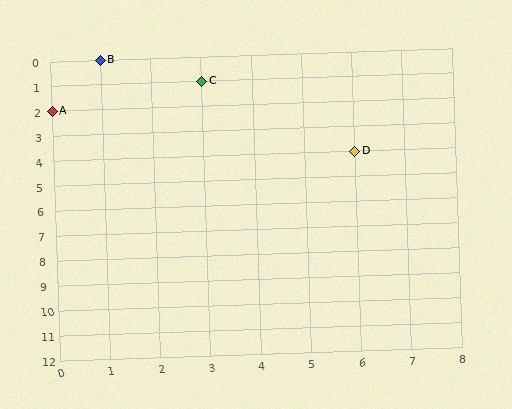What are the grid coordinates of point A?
Point A is at grid coordinates (0, 2).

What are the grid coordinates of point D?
Point D is at grid coordinates (6, 4).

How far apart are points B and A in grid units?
Points B and A are 1 column and 2 rows apart (about 2.2 grid units diagonally).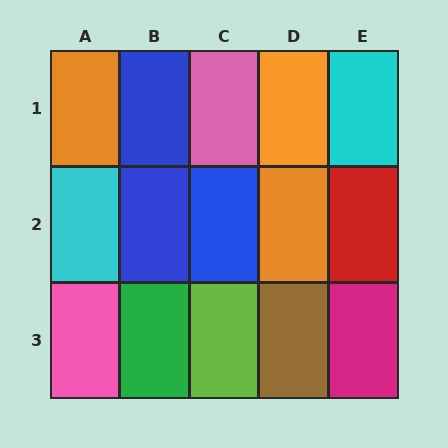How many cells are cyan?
2 cells are cyan.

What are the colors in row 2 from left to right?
Cyan, blue, blue, orange, red.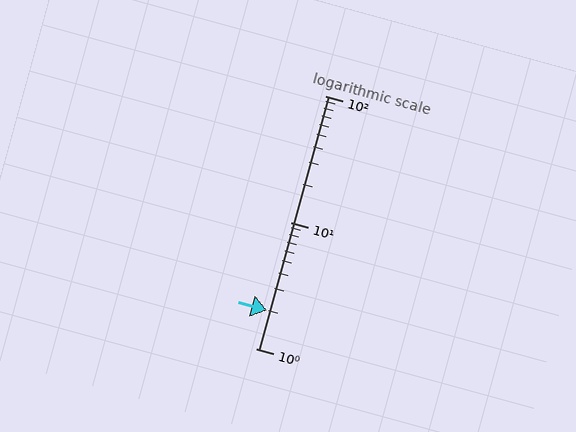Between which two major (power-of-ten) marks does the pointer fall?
The pointer is between 1 and 10.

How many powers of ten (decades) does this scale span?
The scale spans 2 decades, from 1 to 100.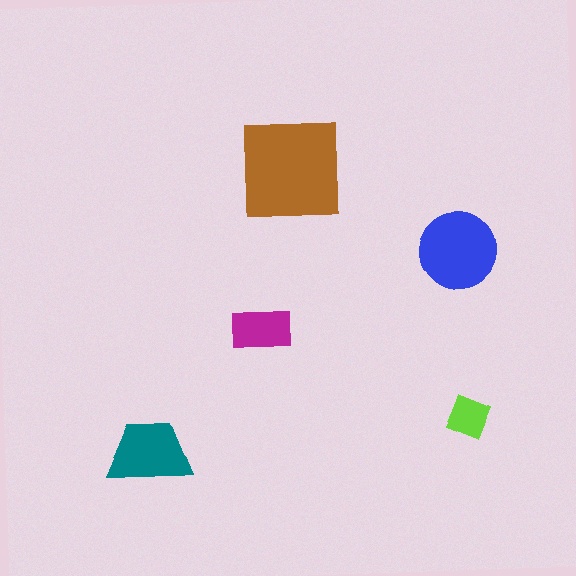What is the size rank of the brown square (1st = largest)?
1st.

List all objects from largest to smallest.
The brown square, the blue circle, the teal trapezoid, the magenta rectangle, the lime diamond.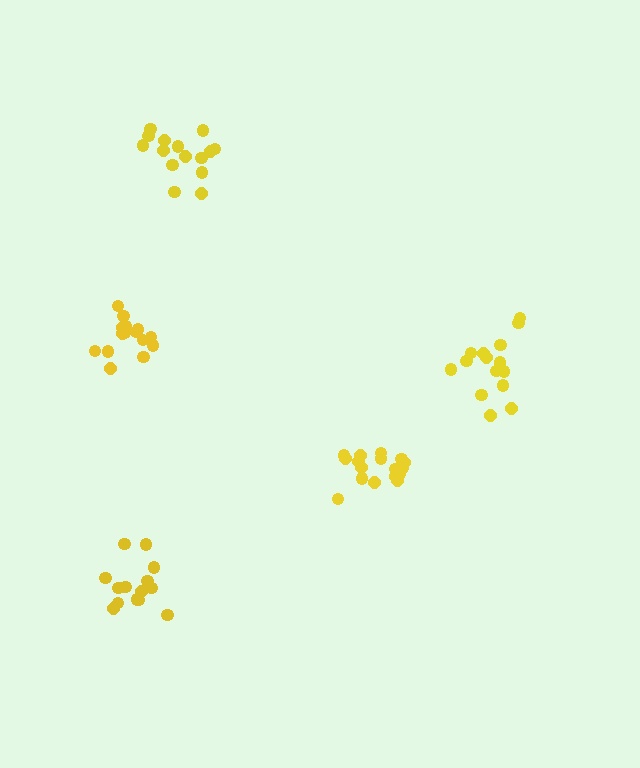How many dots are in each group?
Group 1: 15 dots, Group 2: 14 dots, Group 3: 17 dots, Group 4: 15 dots, Group 5: 16 dots (77 total).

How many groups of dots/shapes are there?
There are 5 groups.